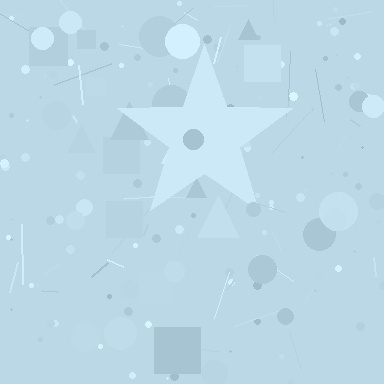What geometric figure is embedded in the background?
A star is embedded in the background.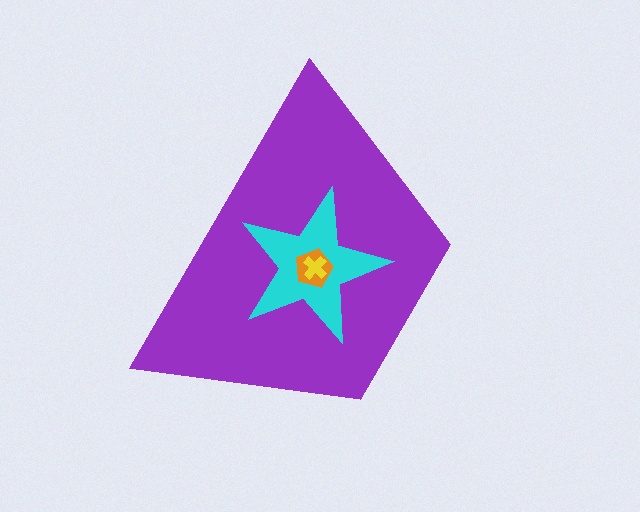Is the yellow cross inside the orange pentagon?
Yes.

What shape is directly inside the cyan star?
The orange pentagon.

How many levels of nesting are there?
4.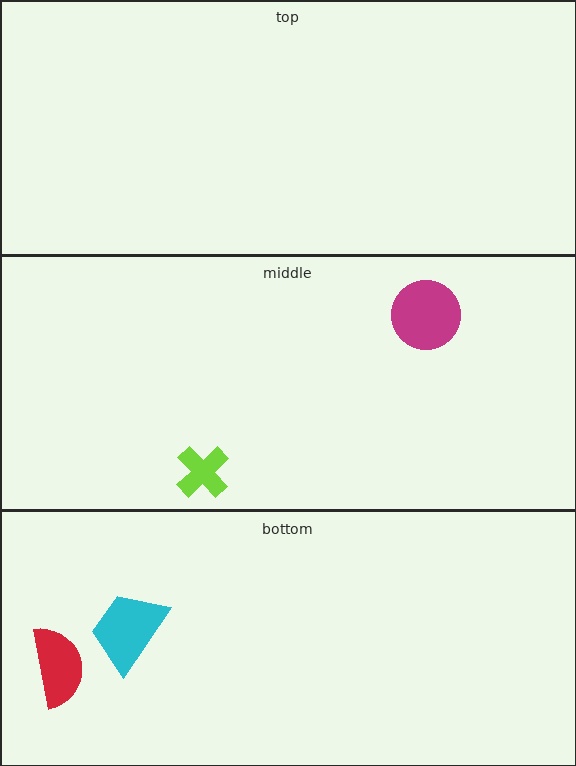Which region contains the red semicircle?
The bottom region.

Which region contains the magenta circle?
The middle region.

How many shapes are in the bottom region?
2.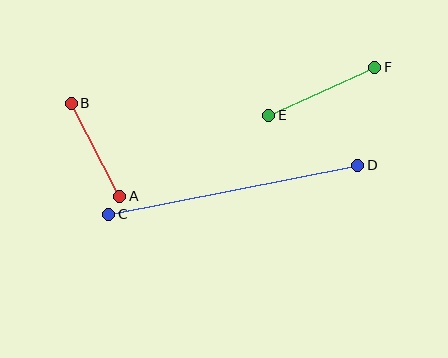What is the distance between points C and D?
The distance is approximately 254 pixels.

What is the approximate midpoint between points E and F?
The midpoint is at approximately (322, 91) pixels.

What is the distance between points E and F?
The distance is approximately 116 pixels.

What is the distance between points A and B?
The distance is approximately 105 pixels.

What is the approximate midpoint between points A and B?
The midpoint is at approximately (95, 150) pixels.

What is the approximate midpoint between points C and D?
The midpoint is at approximately (233, 190) pixels.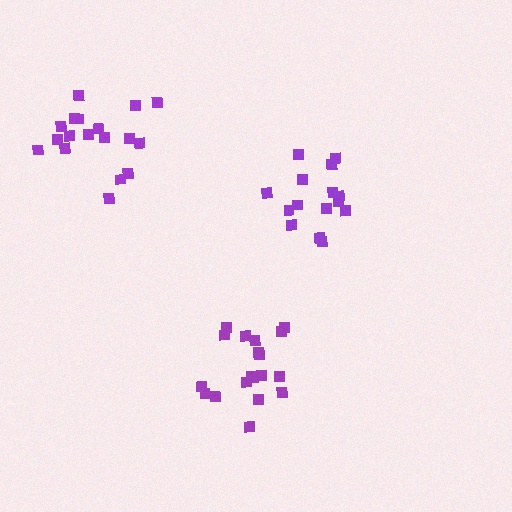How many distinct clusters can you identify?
There are 3 distinct clusters.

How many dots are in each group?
Group 1: 15 dots, Group 2: 18 dots, Group 3: 19 dots (52 total).